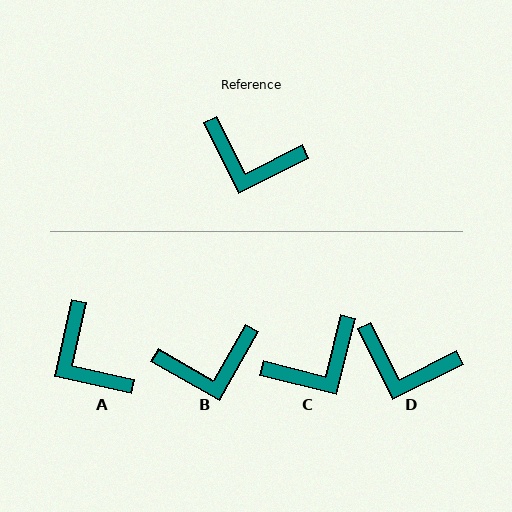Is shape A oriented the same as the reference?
No, it is off by about 39 degrees.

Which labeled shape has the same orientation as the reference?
D.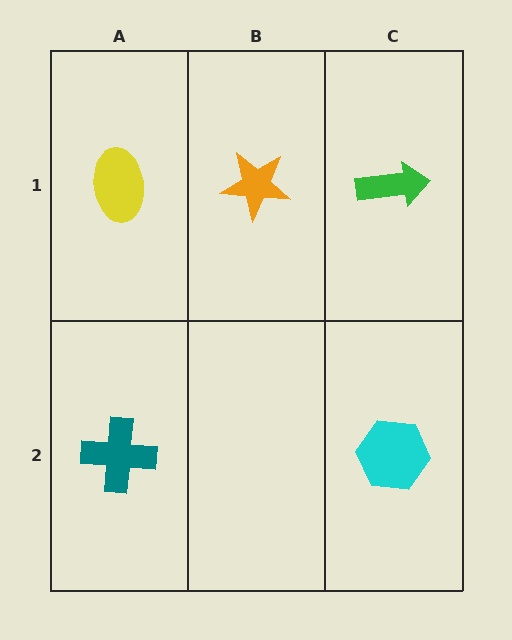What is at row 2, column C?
A cyan hexagon.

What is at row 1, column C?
A green arrow.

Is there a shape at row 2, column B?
No, that cell is empty.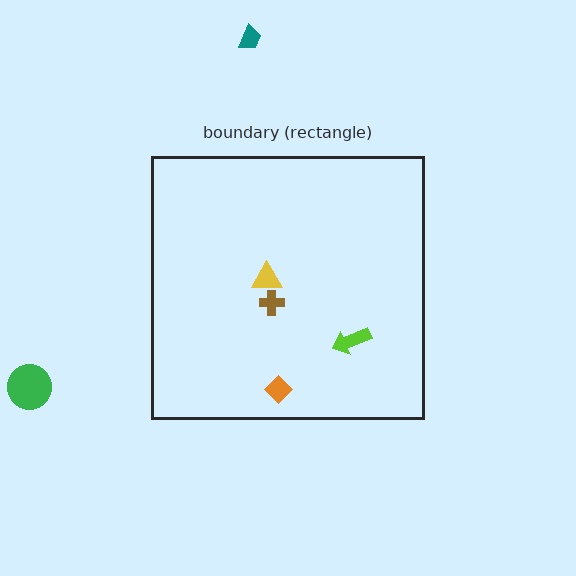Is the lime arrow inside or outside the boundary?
Inside.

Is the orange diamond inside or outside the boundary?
Inside.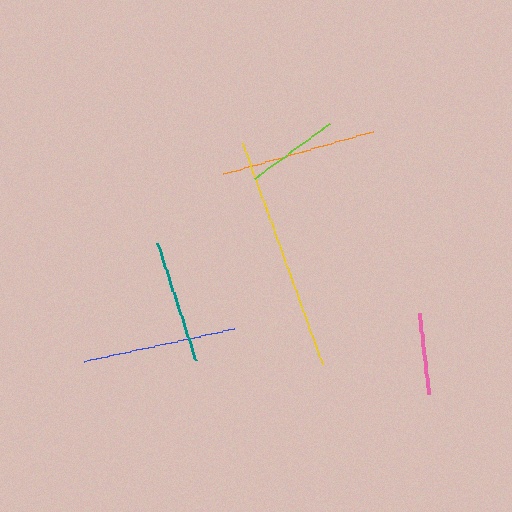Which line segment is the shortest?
The pink line is the shortest at approximately 81 pixels.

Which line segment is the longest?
The yellow line is the longest at approximately 235 pixels.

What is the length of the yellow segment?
The yellow segment is approximately 235 pixels long.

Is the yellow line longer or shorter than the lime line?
The yellow line is longer than the lime line.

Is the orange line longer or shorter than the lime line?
The orange line is longer than the lime line.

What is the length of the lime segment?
The lime segment is approximately 94 pixels long.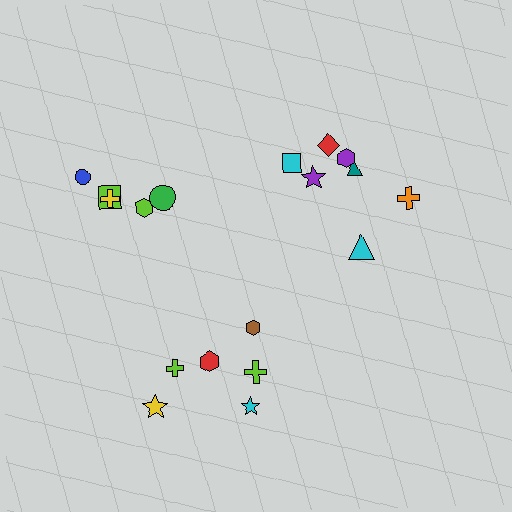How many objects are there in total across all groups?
There are 18 objects.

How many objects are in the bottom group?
There are 6 objects.